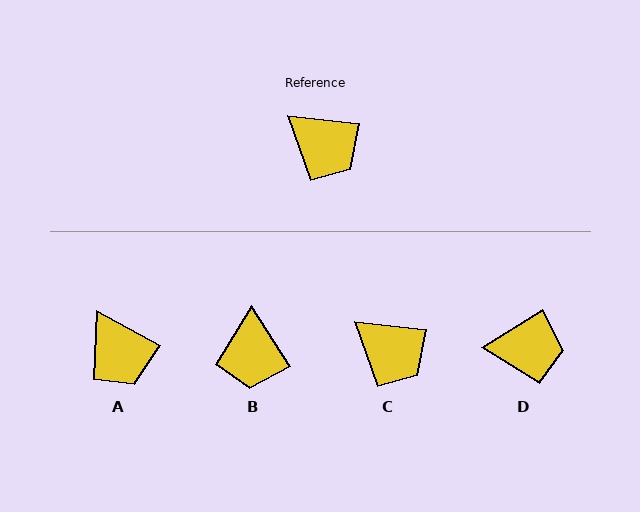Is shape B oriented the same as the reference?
No, it is off by about 50 degrees.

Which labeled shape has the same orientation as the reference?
C.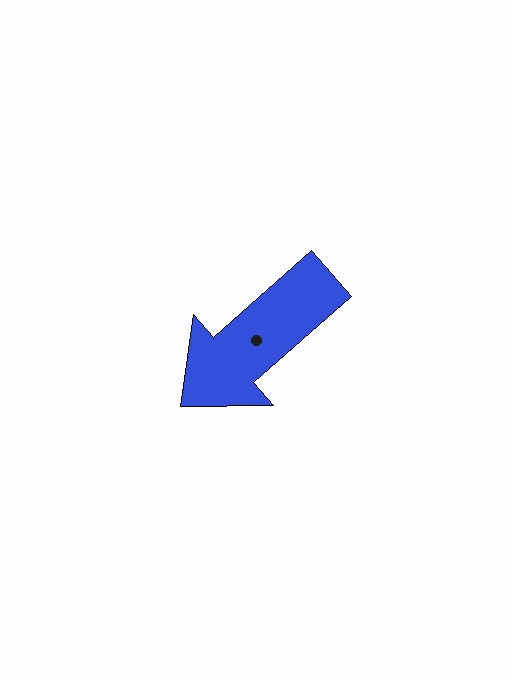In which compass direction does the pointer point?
Southwest.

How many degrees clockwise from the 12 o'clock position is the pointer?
Approximately 229 degrees.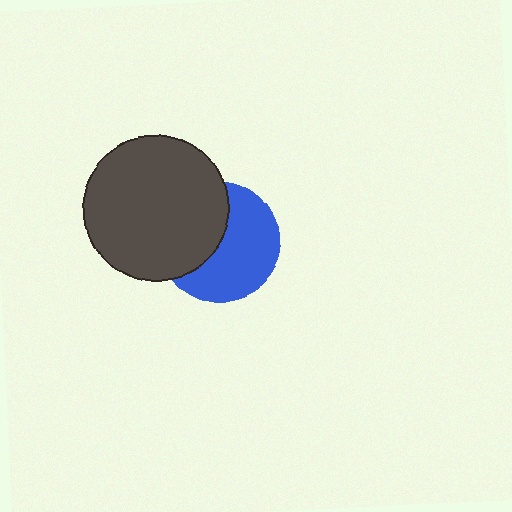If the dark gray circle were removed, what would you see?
You would see the complete blue circle.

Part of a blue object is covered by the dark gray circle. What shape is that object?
It is a circle.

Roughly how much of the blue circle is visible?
About half of it is visible (roughly 57%).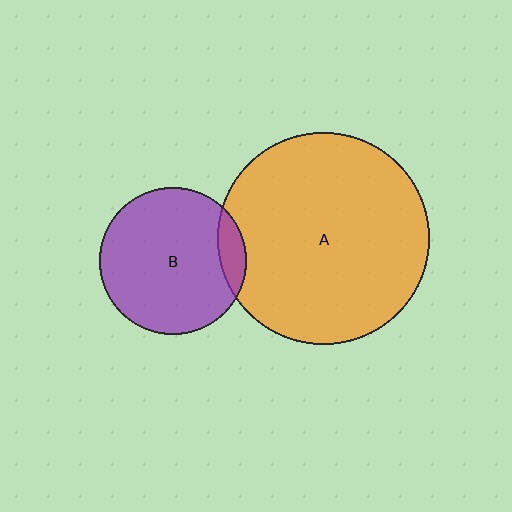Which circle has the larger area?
Circle A (orange).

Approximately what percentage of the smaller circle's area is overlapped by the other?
Approximately 10%.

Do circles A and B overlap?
Yes.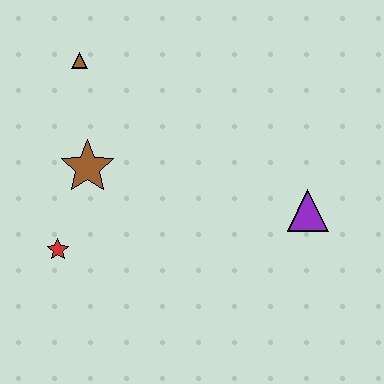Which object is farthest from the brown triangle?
The purple triangle is farthest from the brown triangle.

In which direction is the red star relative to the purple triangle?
The red star is to the left of the purple triangle.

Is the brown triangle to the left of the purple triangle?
Yes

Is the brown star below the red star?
No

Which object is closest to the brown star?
The red star is closest to the brown star.